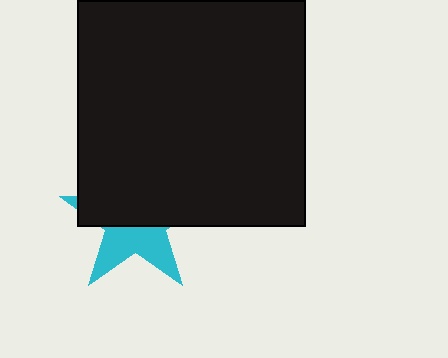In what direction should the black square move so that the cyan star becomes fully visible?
The black square should move up. That is the shortest direction to clear the overlap and leave the cyan star fully visible.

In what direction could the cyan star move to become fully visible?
The cyan star could move down. That would shift it out from behind the black square entirely.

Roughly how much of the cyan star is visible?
A small part of it is visible (roughly 41%).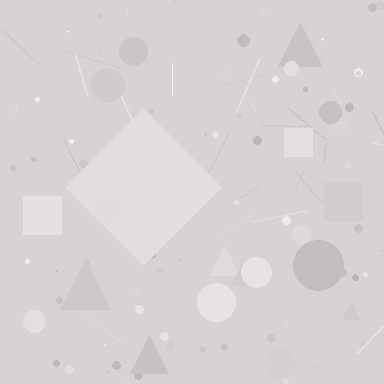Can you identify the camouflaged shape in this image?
The camouflaged shape is a diamond.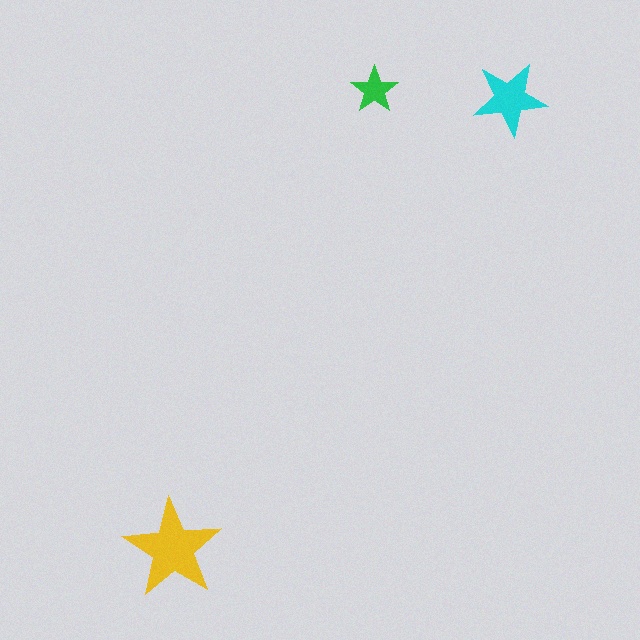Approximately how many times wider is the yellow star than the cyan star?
About 1.5 times wider.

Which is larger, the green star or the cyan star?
The cyan one.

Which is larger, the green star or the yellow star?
The yellow one.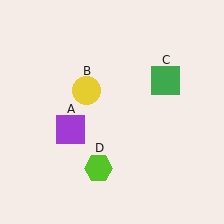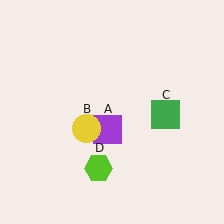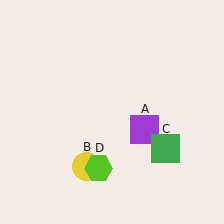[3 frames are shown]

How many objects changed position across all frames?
3 objects changed position: purple square (object A), yellow circle (object B), green square (object C).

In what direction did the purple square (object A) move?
The purple square (object A) moved right.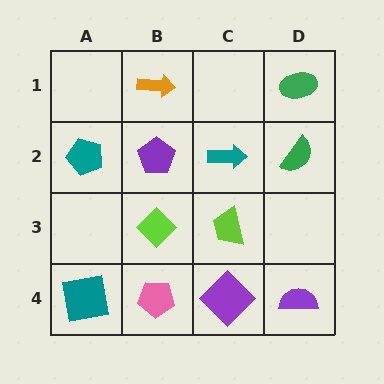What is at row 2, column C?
A teal arrow.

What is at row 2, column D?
A green semicircle.